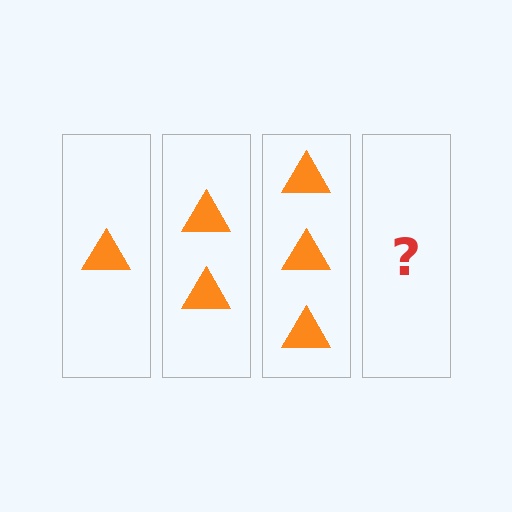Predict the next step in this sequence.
The next step is 4 triangles.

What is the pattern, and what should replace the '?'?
The pattern is that each step adds one more triangle. The '?' should be 4 triangles.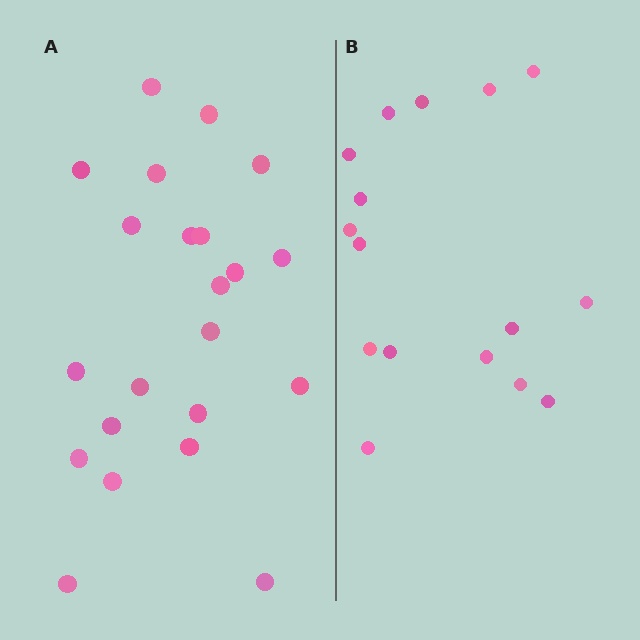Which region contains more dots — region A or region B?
Region A (the left region) has more dots.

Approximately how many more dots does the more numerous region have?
Region A has about 6 more dots than region B.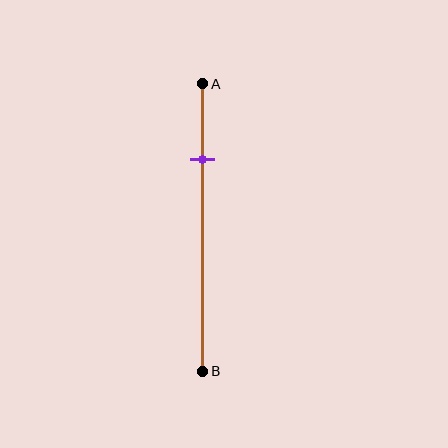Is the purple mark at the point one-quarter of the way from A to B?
Yes, the mark is approximately at the one-quarter point.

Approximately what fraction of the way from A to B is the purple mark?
The purple mark is approximately 25% of the way from A to B.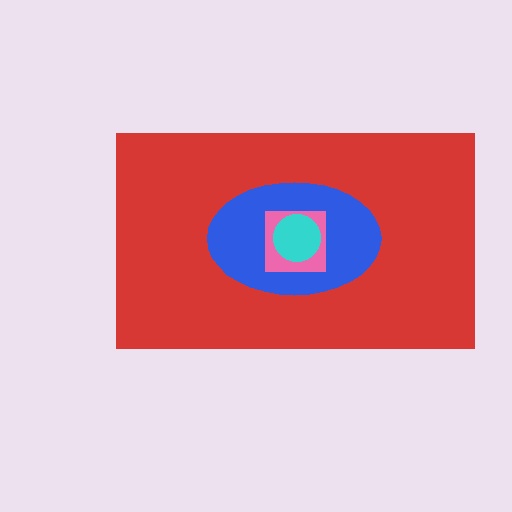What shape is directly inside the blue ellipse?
The pink square.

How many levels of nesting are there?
4.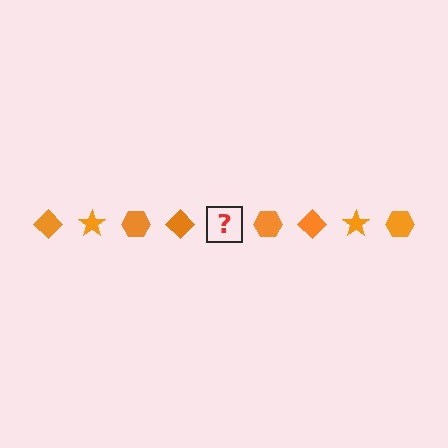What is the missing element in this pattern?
The missing element is an orange star.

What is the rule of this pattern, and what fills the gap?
The rule is that the pattern cycles through diamond, star, hexagon shapes in orange. The gap should be filled with an orange star.